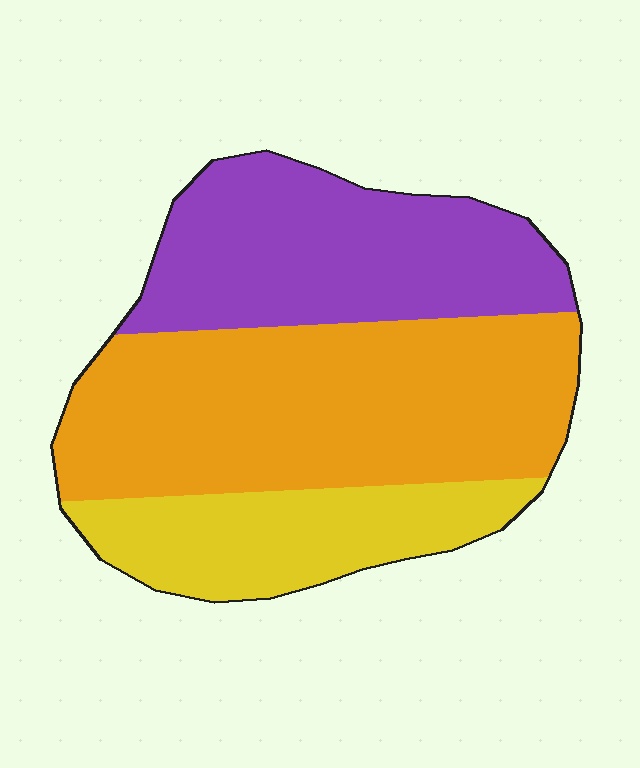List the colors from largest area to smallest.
From largest to smallest: orange, purple, yellow.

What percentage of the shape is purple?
Purple covers roughly 30% of the shape.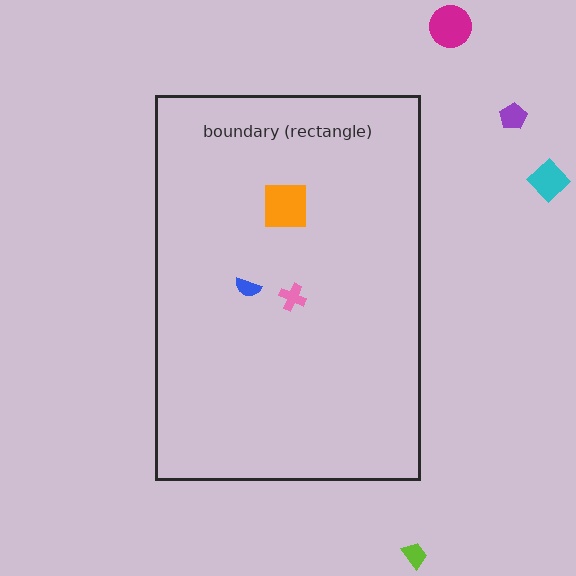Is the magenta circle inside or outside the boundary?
Outside.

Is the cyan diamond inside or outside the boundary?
Outside.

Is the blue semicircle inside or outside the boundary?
Inside.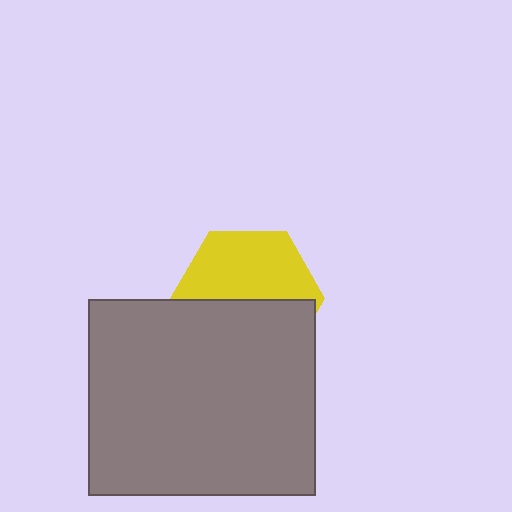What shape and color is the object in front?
The object in front is a gray rectangle.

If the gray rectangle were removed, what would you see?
You would see the complete yellow hexagon.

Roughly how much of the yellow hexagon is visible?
About half of it is visible (roughly 51%).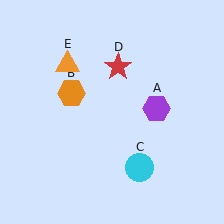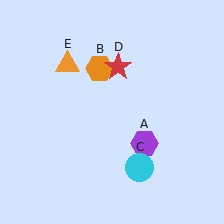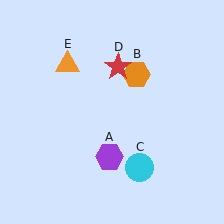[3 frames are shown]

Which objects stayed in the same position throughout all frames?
Cyan circle (object C) and red star (object D) and orange triangle (object E) remained stationary.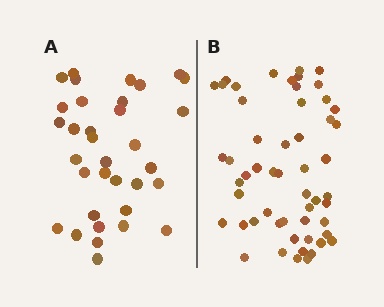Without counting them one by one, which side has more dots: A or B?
Region B (the right region) has more dots.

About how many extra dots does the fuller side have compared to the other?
Region B has approximately 20 more dots than region A.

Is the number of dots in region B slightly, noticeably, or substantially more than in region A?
Region B has substantially more. The ratio is roughly 1.6 to 1.